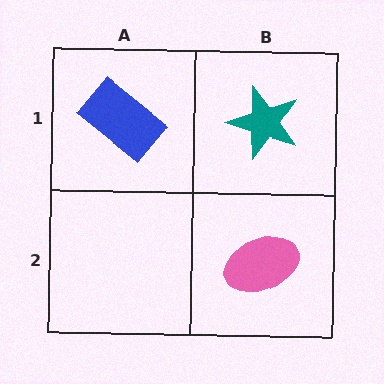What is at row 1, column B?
A teal star.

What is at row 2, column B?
A pink ellipse.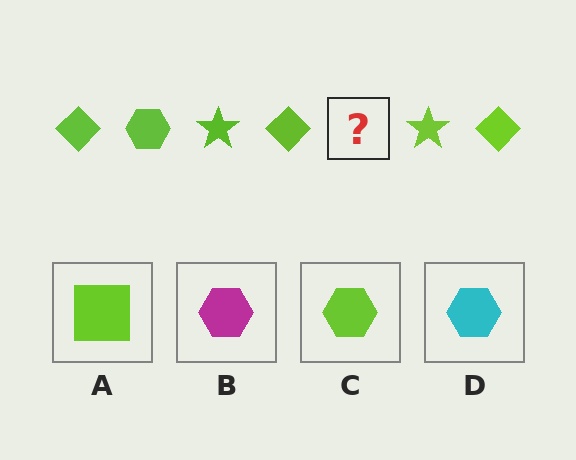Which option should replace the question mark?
Option C.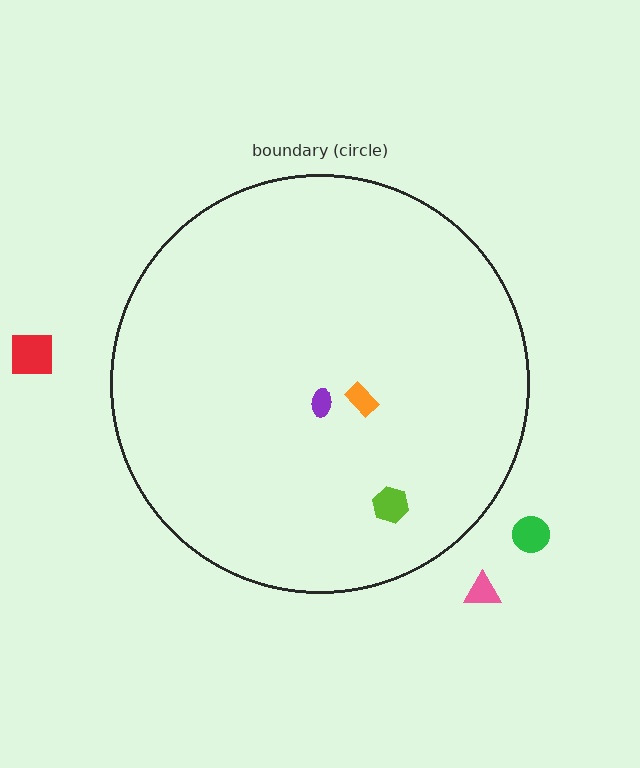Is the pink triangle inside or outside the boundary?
Outside.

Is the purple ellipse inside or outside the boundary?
Inside.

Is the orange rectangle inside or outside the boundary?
Inside.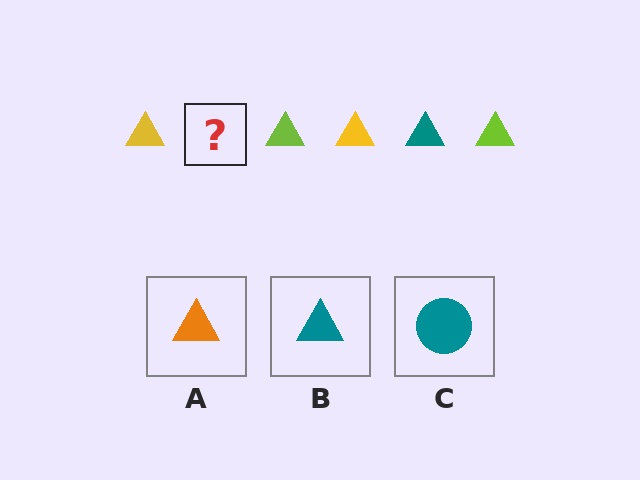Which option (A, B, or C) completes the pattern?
B.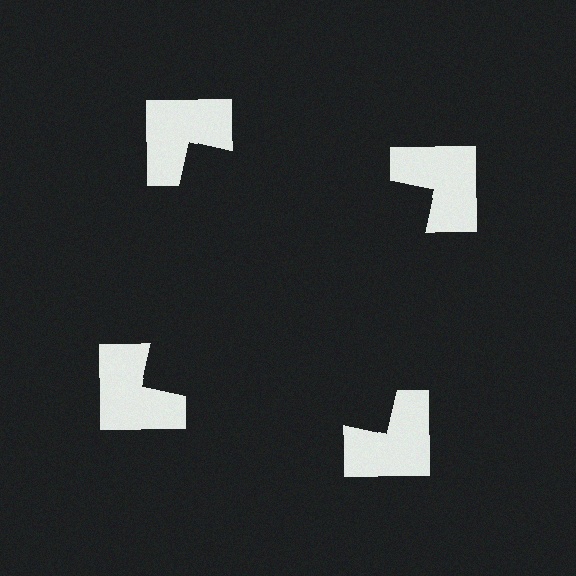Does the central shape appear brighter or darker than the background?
It typically appears slightly darker than the background, even though no actual brightness change is drawn.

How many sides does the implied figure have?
4 sides.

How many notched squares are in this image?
There are 4 — one at each vertex of the illusory square.